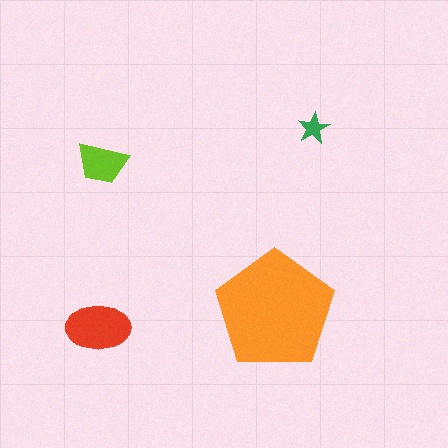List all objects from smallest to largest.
The green star, the lime trapezoid, the red ellipse, the orange pentagon.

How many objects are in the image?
There are 4 objects in the image.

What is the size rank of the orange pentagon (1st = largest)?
1st.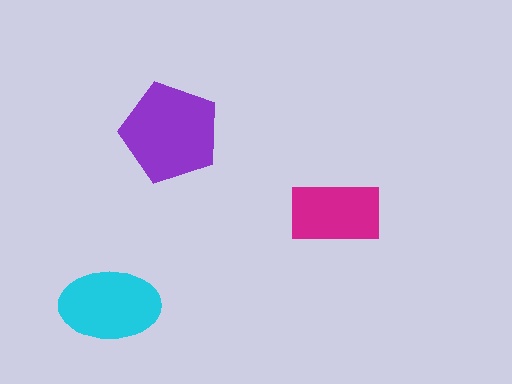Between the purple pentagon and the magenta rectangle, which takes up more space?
The purple pentagon.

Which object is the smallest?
The magenta rectangle.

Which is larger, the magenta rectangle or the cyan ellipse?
The cyan ellipse.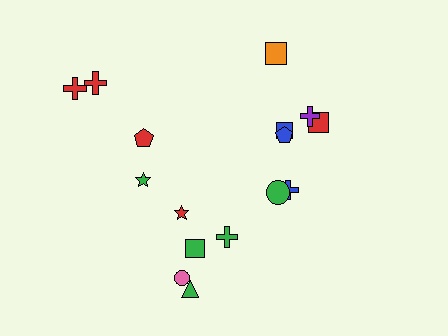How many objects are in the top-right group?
There are 6 objects.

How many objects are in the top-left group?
There are 4 objects.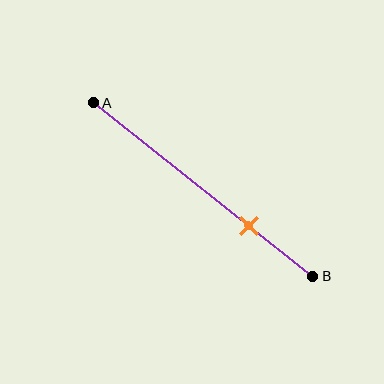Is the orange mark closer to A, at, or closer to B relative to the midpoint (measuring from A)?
The orange mark is closer to point B than the midpoint of segment AB.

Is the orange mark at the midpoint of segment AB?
No, the mark is at about 70% from A, not at the 50% midpoint.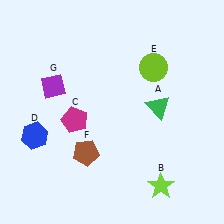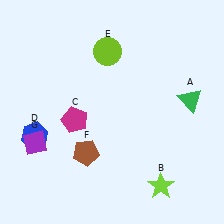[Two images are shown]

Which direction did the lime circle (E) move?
The lime circle (E) moved left.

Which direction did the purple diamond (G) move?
The purple diamond (G) moved down.